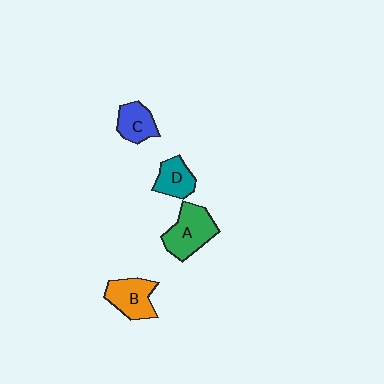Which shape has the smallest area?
Shape D (teal).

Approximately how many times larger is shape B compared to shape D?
Approximately 1.3 times.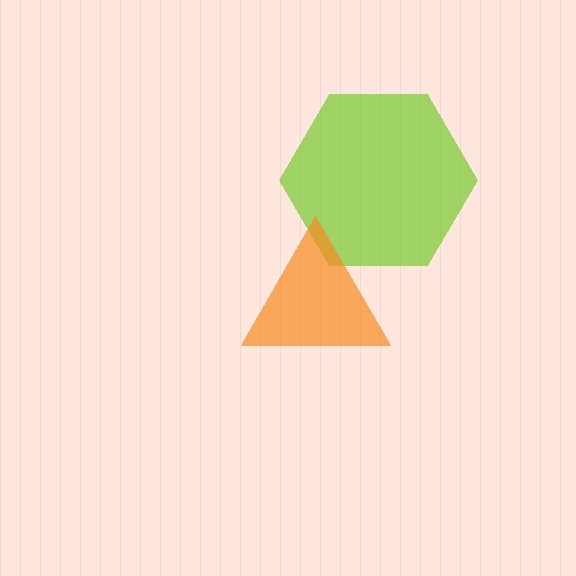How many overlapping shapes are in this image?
There are 2 overlapping shapes in the image.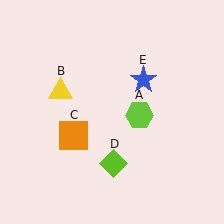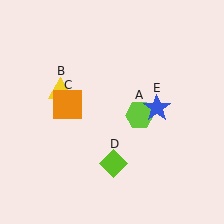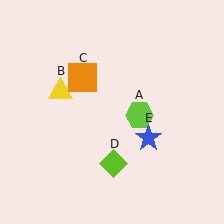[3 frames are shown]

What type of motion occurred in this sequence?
The orange square (object C), blue star (object E) rotated clockwise around the center of the scene.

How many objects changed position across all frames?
2 objects changed position: orange square (object C), blue star (object E).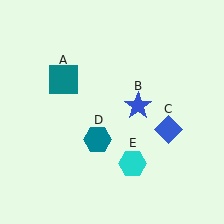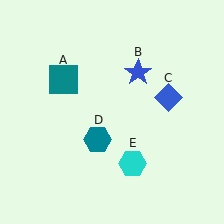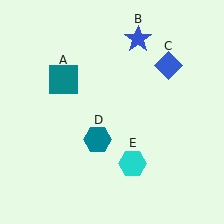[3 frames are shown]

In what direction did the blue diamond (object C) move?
The blue diamond (object C) moved up.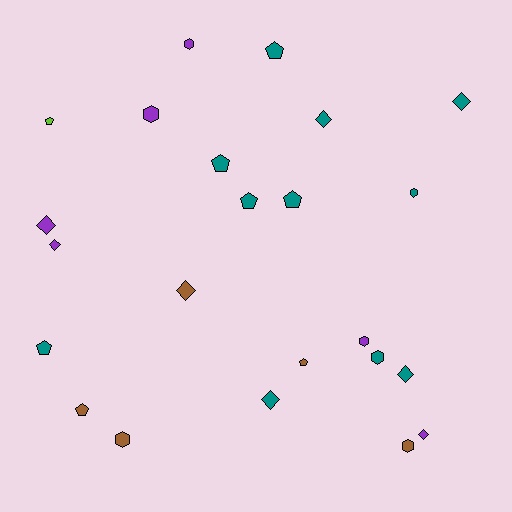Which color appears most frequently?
Teal, with 11 objects.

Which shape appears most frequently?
Pentagon, with 8 objects.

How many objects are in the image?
There are 23 objects.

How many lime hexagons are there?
There are no lime hexagons.